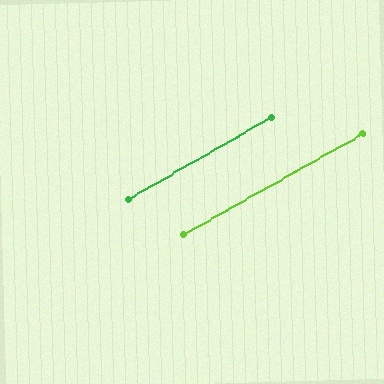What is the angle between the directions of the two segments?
Approximately 1 degree.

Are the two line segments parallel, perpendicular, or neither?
Parallel — their directions differ by only 0.7°.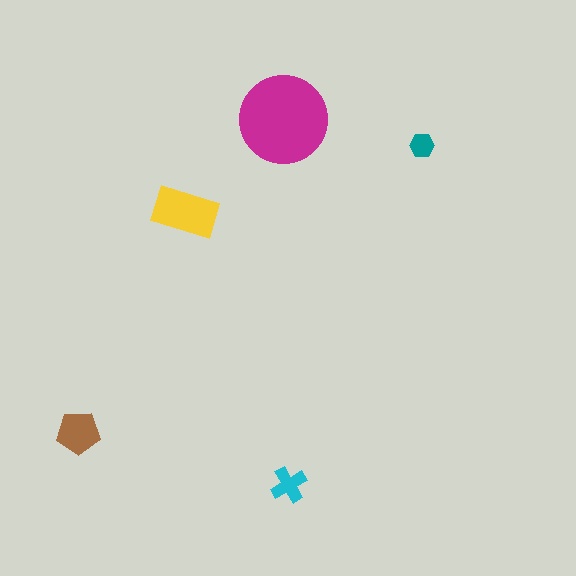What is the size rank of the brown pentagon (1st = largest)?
3rd.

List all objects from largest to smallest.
The magenta circle, the yellow rectangle, the brown pentagon, the cyan cross, the teal hexagon.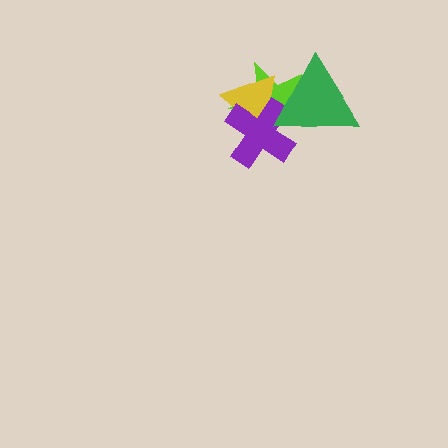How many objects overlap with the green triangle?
3 objects overlap with the green triangle.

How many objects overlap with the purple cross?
3 objects overlap with the purple cross.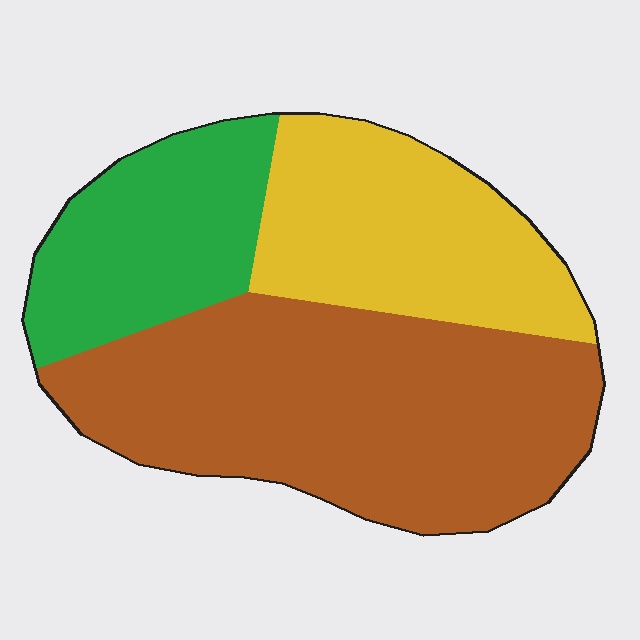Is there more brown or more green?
Brown.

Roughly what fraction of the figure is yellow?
Yellow covers roughly 25% of the figure.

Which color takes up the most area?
Brown, at roughly 50%.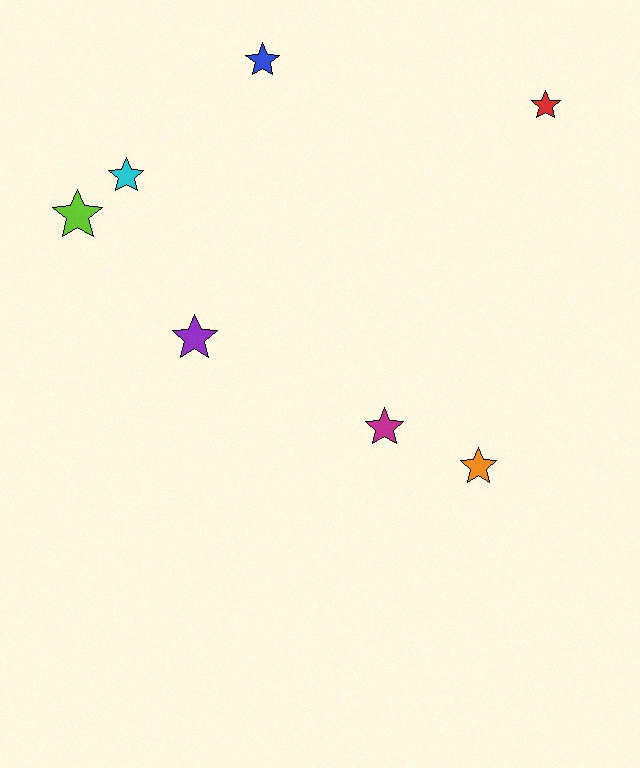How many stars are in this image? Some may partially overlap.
There are 7 stars.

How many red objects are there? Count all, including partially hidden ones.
There is 1 red object.